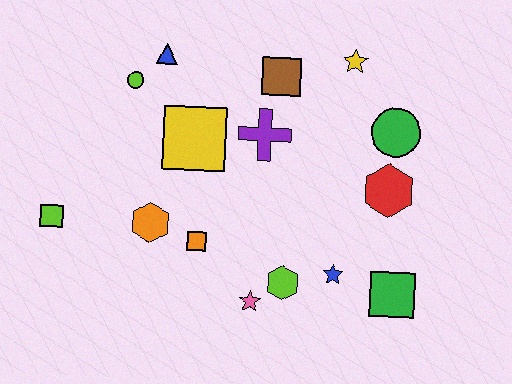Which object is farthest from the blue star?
The lime square is farthest from the blue star.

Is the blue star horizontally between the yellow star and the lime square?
Yes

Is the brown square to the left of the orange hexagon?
No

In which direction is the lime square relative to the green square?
The lime square is to the left of the green square.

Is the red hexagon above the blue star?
Yes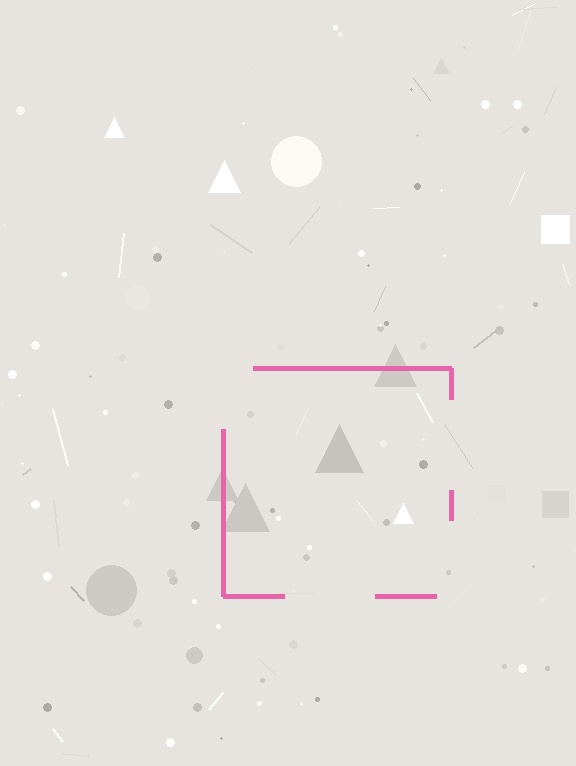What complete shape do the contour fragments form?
The contour fragments form a square.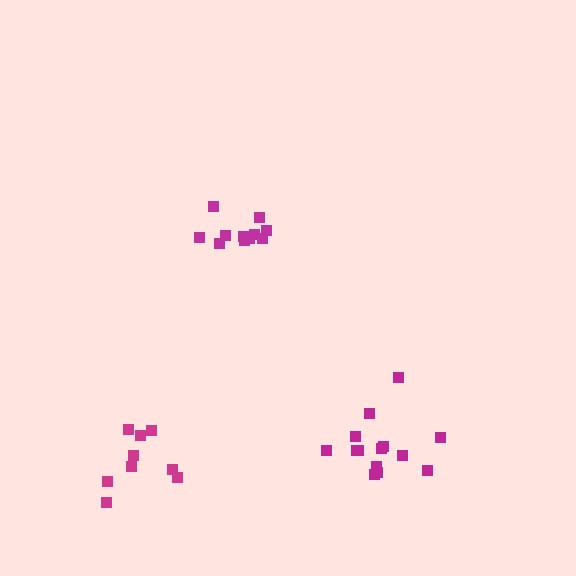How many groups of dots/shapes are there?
There are 3 groups.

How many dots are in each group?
Group 1: 11 dots, Group 2: 9 dots, Group 3: 14 dots (34 total).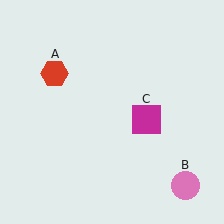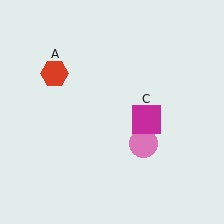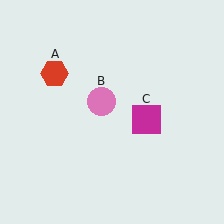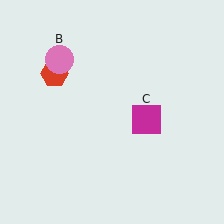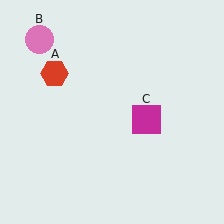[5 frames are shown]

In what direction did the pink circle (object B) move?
The pink circle (object B) moved up and to the left.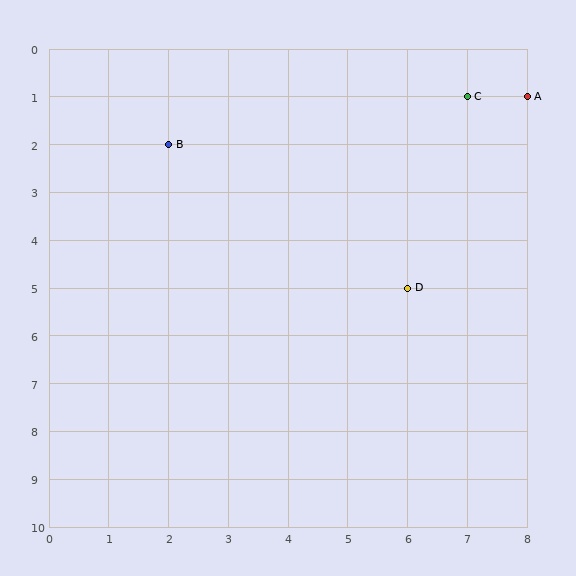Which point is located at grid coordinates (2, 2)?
Point B is at (2, 2).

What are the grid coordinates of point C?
Point C is at grid coordinates (7, 1).